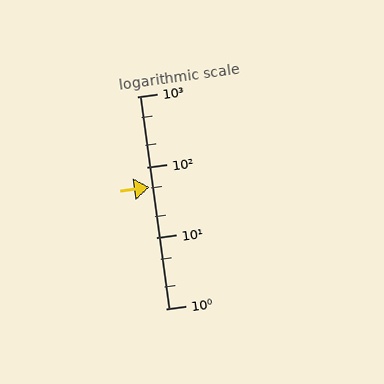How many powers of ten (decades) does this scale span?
The scale spans 3 decades, from 1 to 1000.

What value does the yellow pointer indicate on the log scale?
The pointer indicates approximately 53.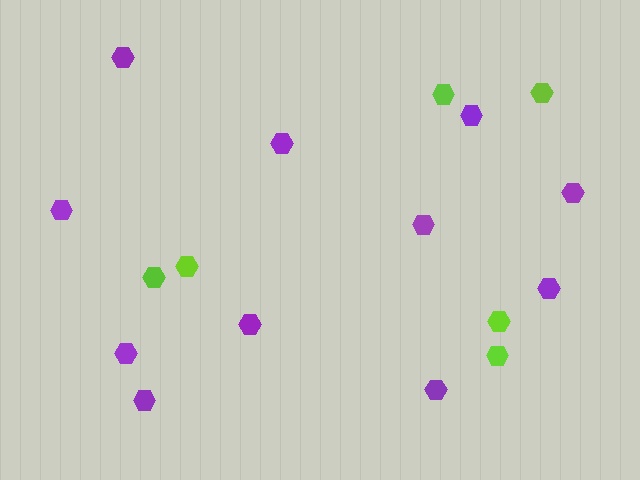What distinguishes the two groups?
There are 2 groups: one group of purple hexagons (11) and one group of lime hexagons (6).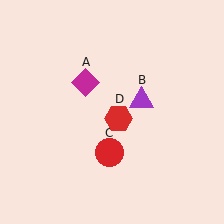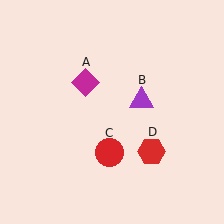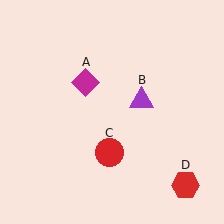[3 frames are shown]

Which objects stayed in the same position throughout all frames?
Magenta diamond (object A) and purple triangle (object B) and red circle (object C) remained stationary.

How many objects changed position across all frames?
1 object changed position: red hexagon (object D).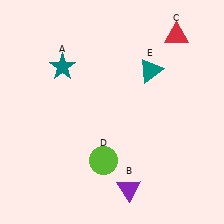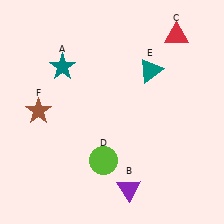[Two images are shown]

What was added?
A brown star (F) was added in Image 2.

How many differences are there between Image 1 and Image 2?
There is 1 difference between the two images.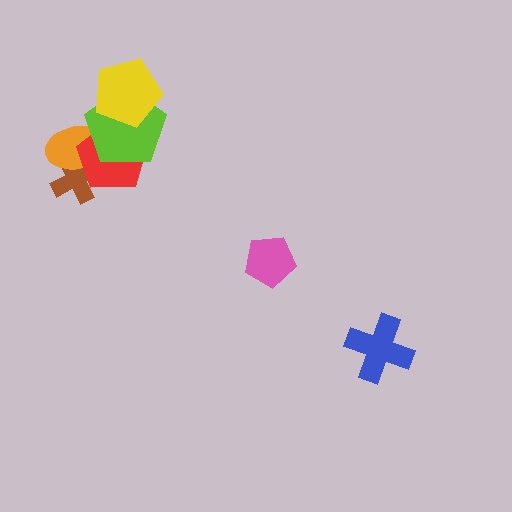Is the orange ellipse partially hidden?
Yes, it is partially covered by another shape.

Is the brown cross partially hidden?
Yes, it is partially covered by another shape.